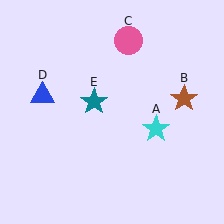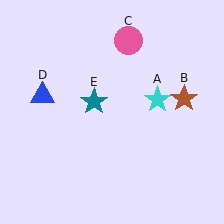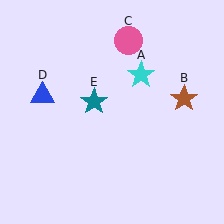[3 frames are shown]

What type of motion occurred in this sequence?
The cyan star (object A) rotated counterclockwise around the center of the scene.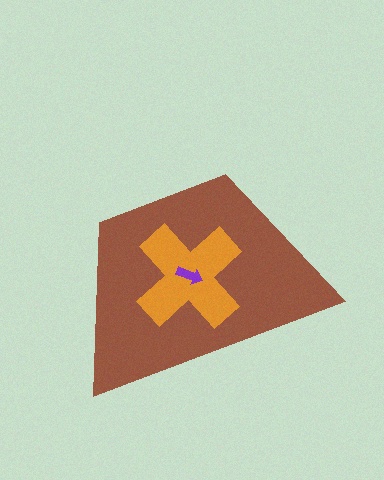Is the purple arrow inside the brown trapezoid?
Yes.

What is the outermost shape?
The brown trapezoid.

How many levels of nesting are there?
3.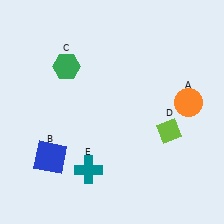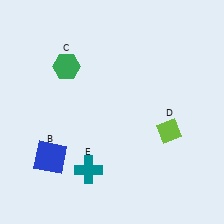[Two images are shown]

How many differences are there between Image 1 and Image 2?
There is 1 difference between the two images.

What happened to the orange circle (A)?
The orange circle (A) was removed in Image 2. It was in the top-right area of Image 1.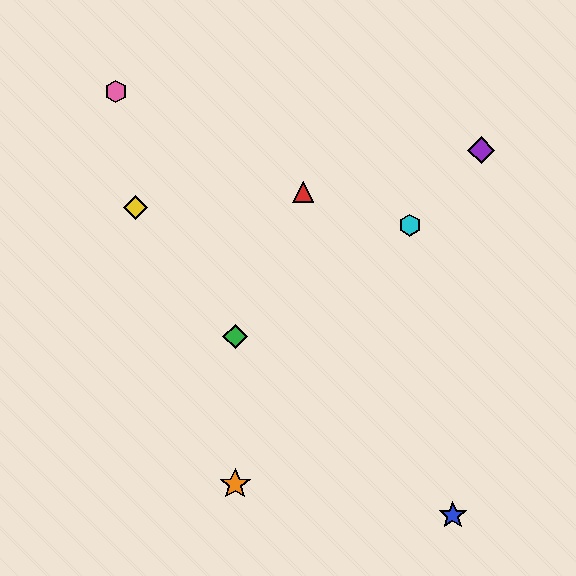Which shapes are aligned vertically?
The green diamond, the orange star are aligned vertically.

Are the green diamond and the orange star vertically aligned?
Yes, both are at x≈235.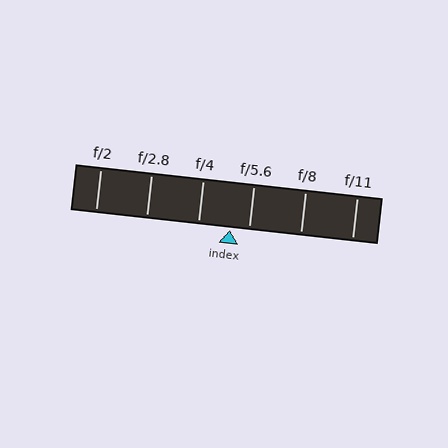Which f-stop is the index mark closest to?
The index mark is closest to f/5.6.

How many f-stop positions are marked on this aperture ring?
There are 6 f-stop positions marked.